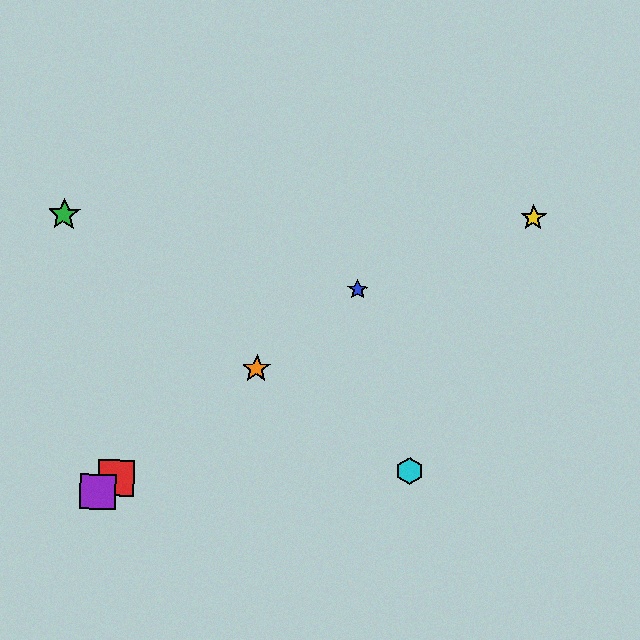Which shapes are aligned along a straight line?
The red square, the blue star, the purple square, the orange star are aligned along a straight line.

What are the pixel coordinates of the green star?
The green star is at (64, 215).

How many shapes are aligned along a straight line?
4 shapes (the red square, the blue star, the purple square, the orange star) are aligned along a straight line.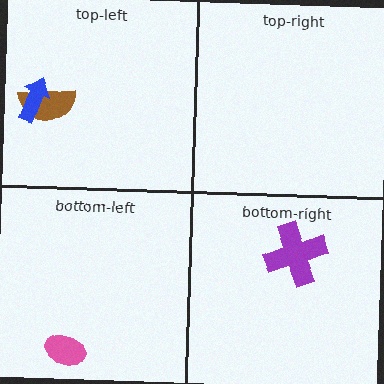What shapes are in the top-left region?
The brown semicircle, the blue arrow.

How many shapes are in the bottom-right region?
1.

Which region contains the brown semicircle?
The top-left region.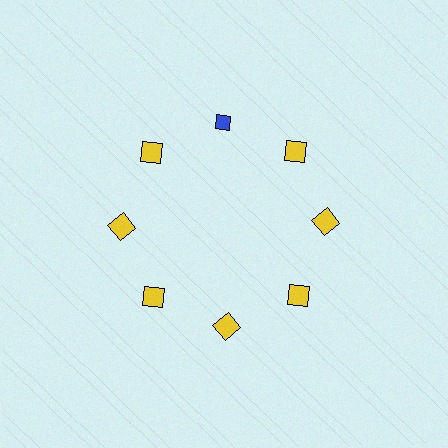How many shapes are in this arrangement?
There are 8 shapes arranged in a ring pattern.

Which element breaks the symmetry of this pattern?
The blue diamond at roughly the 12 o'clock position breaks the symmetry. All other shapes are yellow squares.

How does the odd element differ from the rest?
It differs in both color (blue instead of yellow) and shape (diamond instead of square).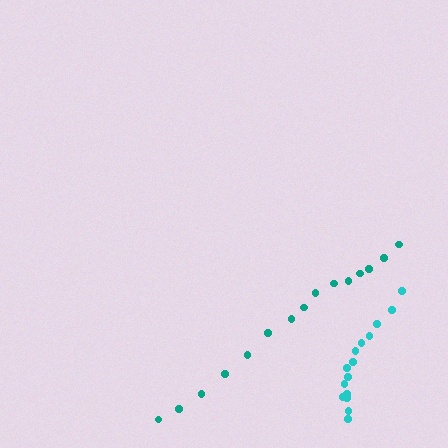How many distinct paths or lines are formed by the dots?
There are 2 distinct paths.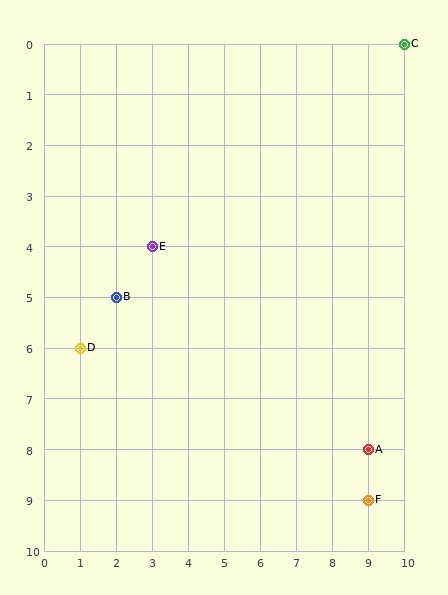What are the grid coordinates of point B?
Point B is at grid coordinates (2, 5).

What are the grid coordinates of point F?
Point F is at grid coordinates (9, 9).